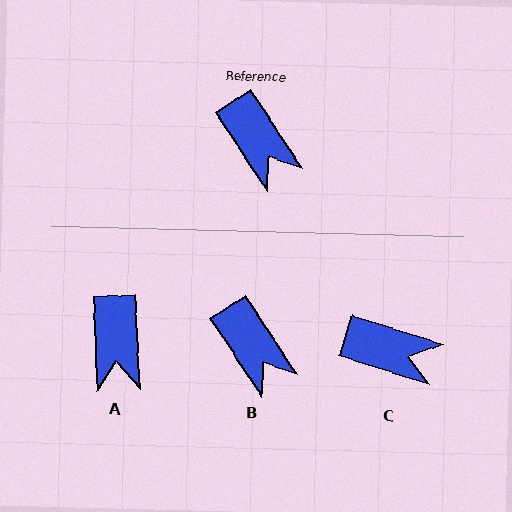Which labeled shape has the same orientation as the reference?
B.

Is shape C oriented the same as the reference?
No, it is off by about 39 degrees.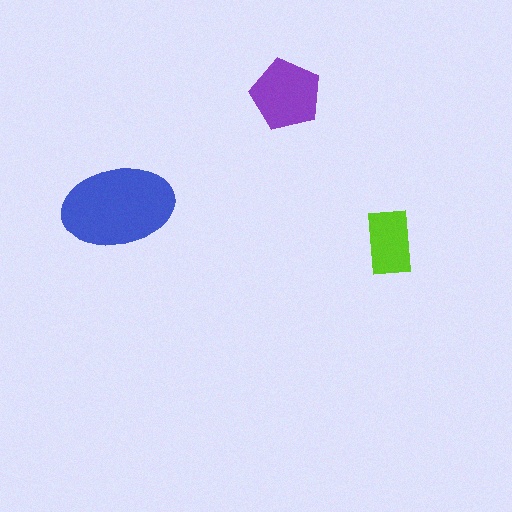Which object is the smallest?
The lime rectangle.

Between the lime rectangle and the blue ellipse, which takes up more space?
The blue ellipse.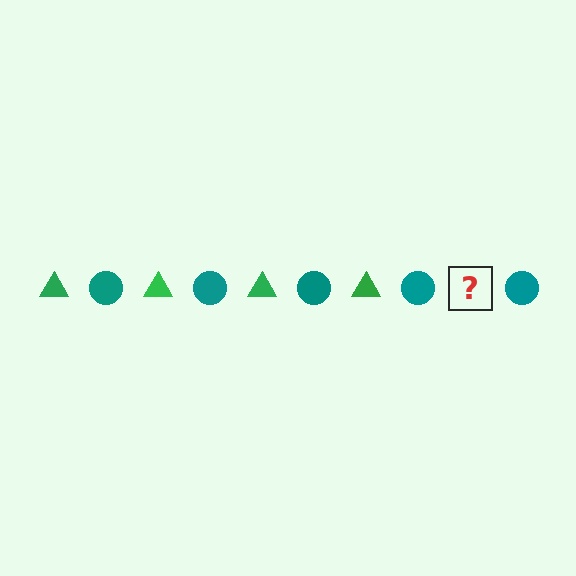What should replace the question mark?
The question mark should be replaced with a green triangle.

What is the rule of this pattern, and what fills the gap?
The rule is that the pattern alternates between green triangle and teal circle. The gap should be filled with a green triangle.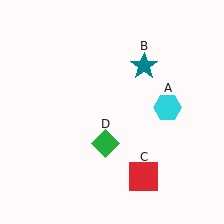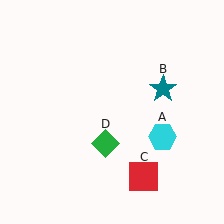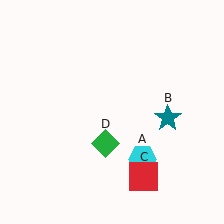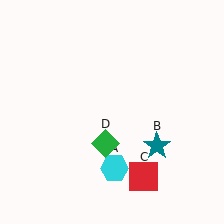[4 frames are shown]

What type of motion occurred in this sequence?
The cyan hexagon (object A), teal star (object B) rotated clockwise around the center of the scene.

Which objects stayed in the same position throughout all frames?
Red square (object C) and green diamond (object D) remained stationary.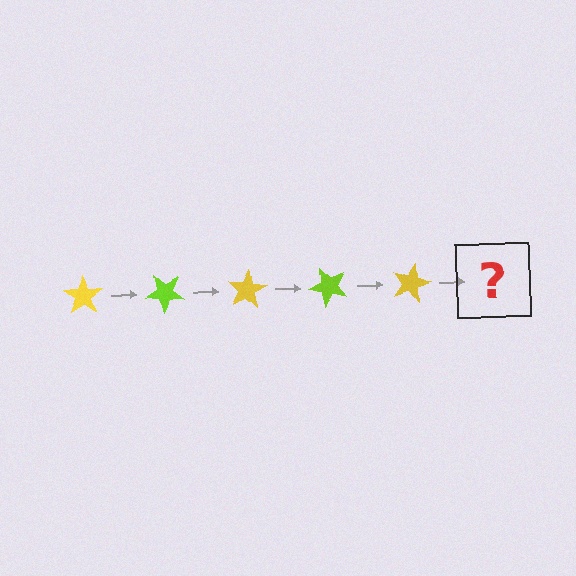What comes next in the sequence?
The next element should be a lime star, rotated 200 degrees from the start.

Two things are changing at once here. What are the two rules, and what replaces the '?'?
The two rules are that it rotates 40 degrees each step and the color cycles through yellow and lime. The '?' should be a lime star, rotated 200 degrees from the start.